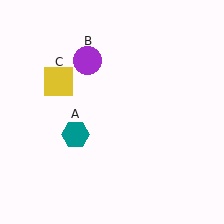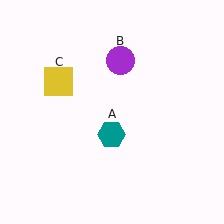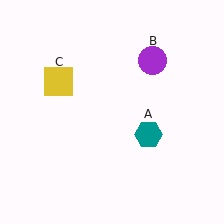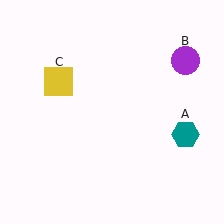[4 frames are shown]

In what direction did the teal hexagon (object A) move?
The teal hexagon (object A) moved right.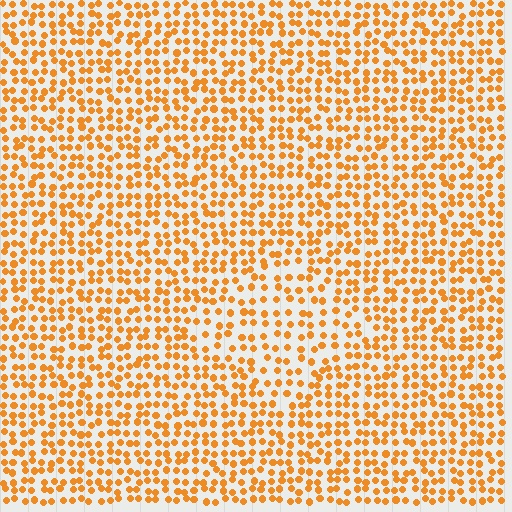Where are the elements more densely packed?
The elements are more densely packed outside the diamond boundary.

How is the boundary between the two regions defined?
The boundary is defined by a change in element density (approximately 1.5x ratio). All elements are the same color, size, and shape.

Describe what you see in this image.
The image contains small orange elements arranged at two different densities. A diamond-shaped region is visible where the elements are less densely packed than the surrounding area.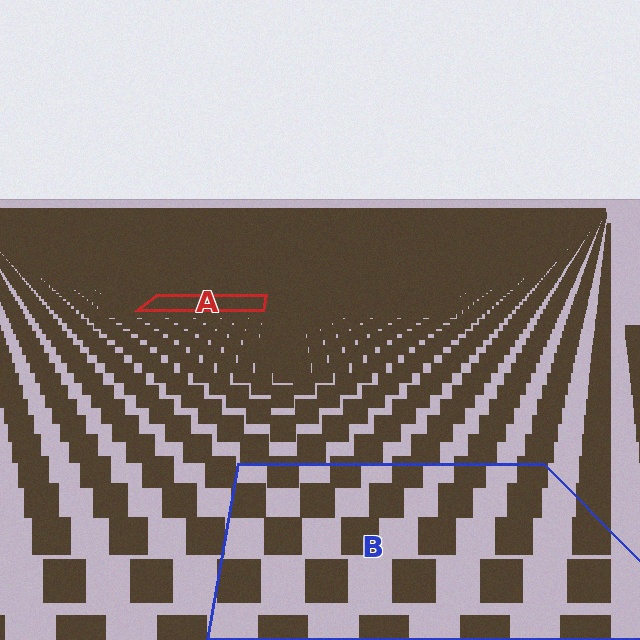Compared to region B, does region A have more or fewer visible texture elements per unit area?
Region A has more texture elements per unit area — they are packed more densely because it is farther away.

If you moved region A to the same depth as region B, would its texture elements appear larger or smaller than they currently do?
They would appear larger. At a closer depth, the same texture elements are projected at a bigger on-screen size.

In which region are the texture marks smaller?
The texture marks are smaller in region A, because it is farther away.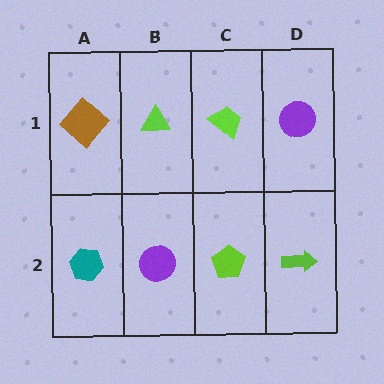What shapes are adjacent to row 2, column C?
A lime trapezoid (row 1, column C), a purple circle (row 2, column B), a lime arrow (row 2, column D).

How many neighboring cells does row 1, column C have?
3.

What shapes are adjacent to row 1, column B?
A purple circle (row 2, column B), a brown diamond (row 1, column A), a lime trapezoid (row 1, column C).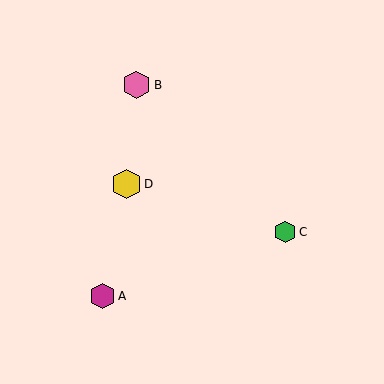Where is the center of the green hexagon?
The center of the green hexagon is at (285, 232).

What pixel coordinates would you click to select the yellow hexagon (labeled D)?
Click at (127, 184) to select the yellow hexagon D.